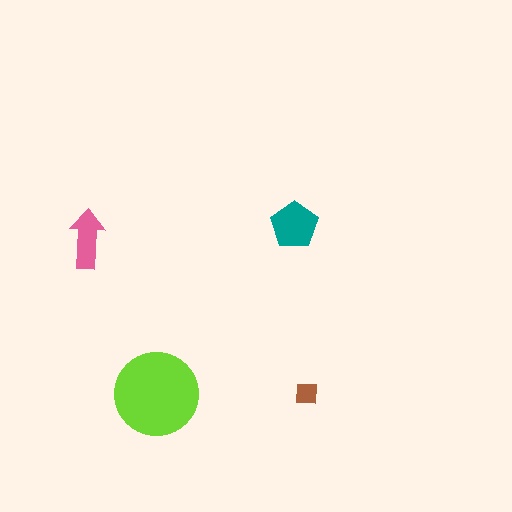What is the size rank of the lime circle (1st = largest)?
1st.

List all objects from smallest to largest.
The brown square, the pink arrow, the teal pentagon, the lime circle.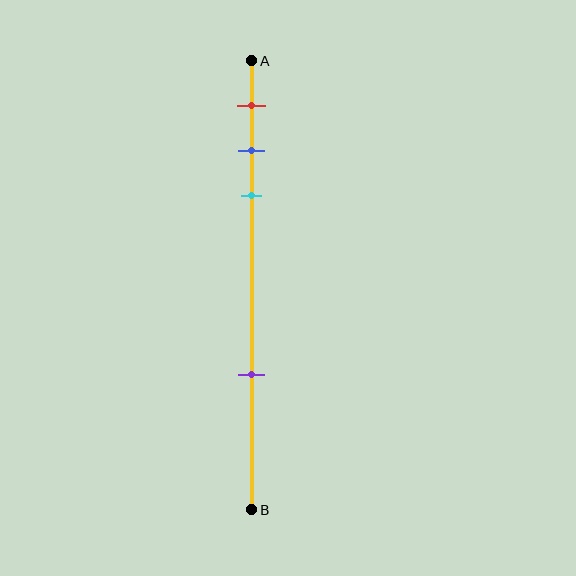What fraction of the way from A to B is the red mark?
The red mark is approximately 10% (0.1) of the way from A to B.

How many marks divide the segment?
There are 4 marks dividing the segment.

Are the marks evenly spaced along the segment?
No, the marks are not evenly spaced.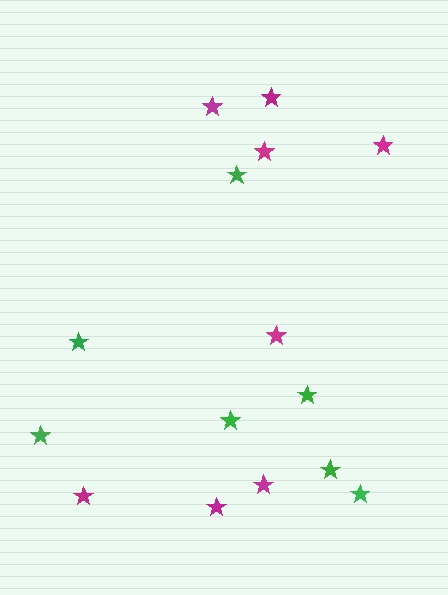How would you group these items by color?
There are 2 groups: one group of magenta stars (8) and one group of green stars (7).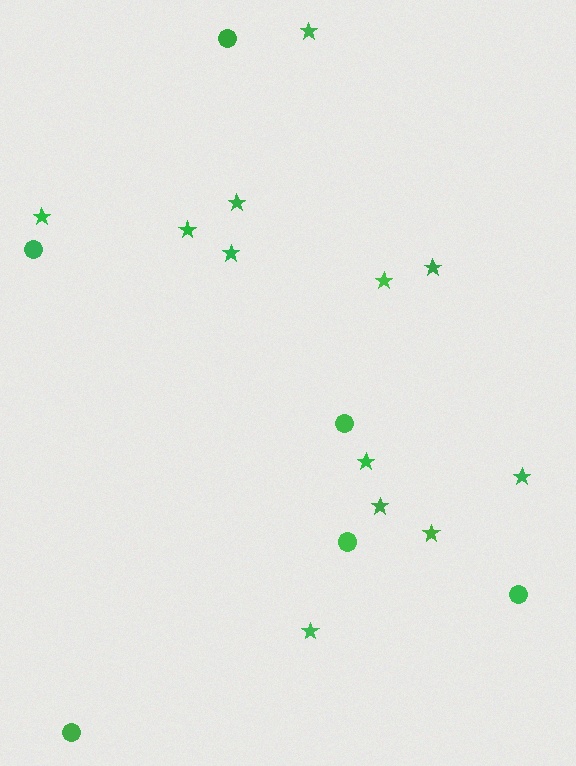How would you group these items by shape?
There are 2 groups: one group of stars (12) and one group of circles (6).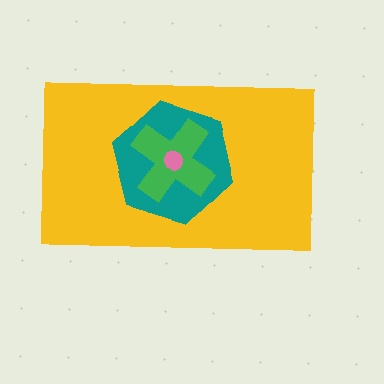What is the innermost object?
The pink circle.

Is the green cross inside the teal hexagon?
Yes.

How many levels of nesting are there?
4.